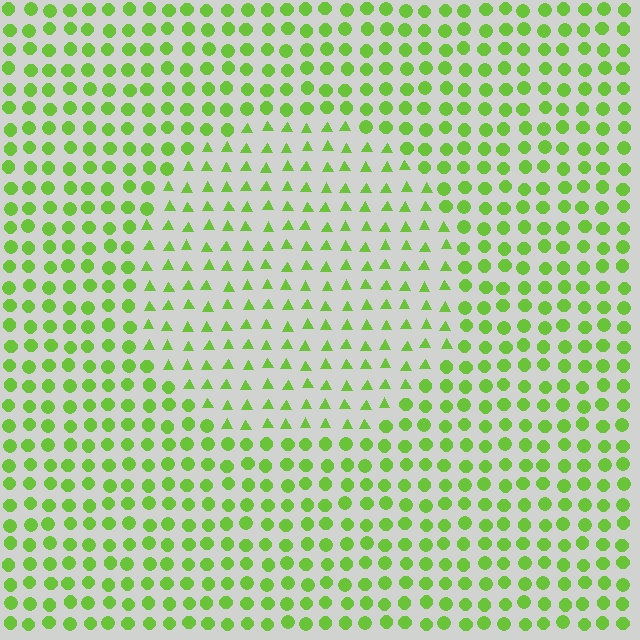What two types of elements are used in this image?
The image uses triangles inside the circle region and circles outside it.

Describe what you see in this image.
The image is filled with small lime elements arranged in a uniform grid. A circle-shaped region contains triangles, while the surrounding area contains circles. The boundary is defined purely by the change in element shape.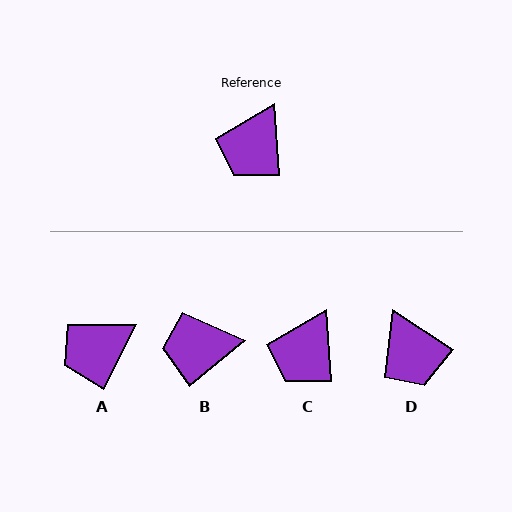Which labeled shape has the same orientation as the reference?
C.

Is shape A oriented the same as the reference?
No, it is off by about 31 degrees.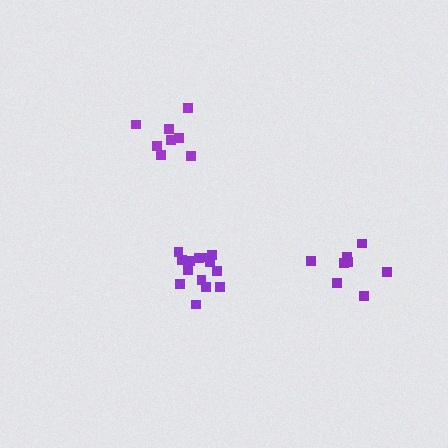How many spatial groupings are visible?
There are 3 spatial groupings.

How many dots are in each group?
Group 1: 8 dots, Group 2: 8 dots, Group 3: 14 dots (30 total).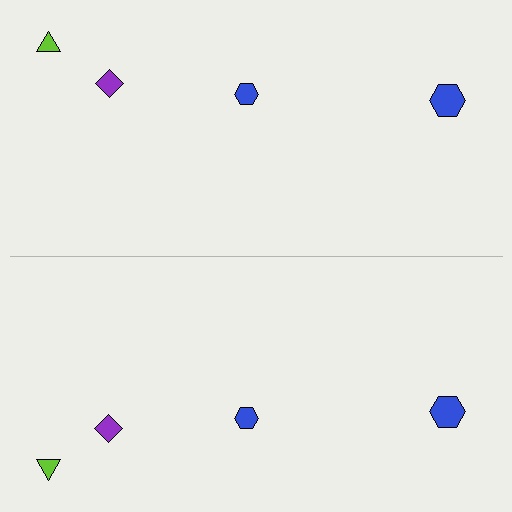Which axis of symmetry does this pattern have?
The pattern has a horizontal axis of symmetry running through the center of the image.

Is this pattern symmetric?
Yes, this pattern has bilateral (reflection) symmetry.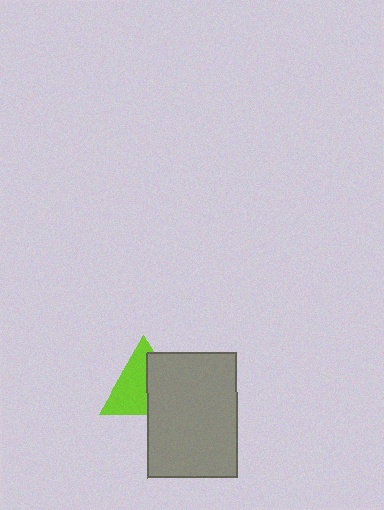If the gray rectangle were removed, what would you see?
You would see the complete lime triangle.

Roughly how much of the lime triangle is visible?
About half of it is visible (roughly 57%).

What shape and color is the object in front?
The object in front is a gray rectangle.